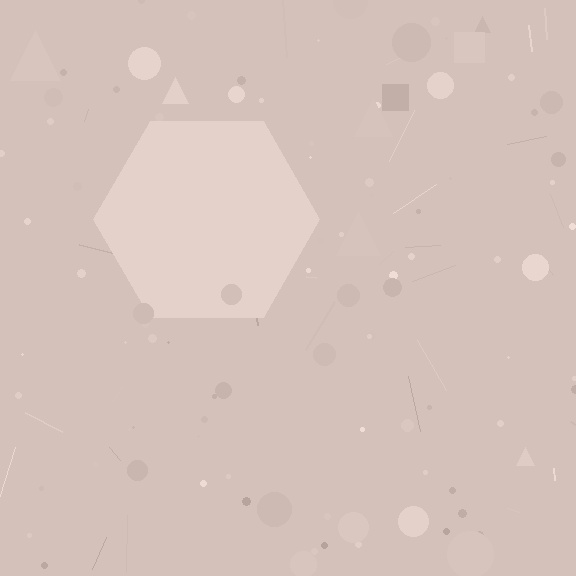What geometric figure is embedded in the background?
A hexagon is embedded in the background.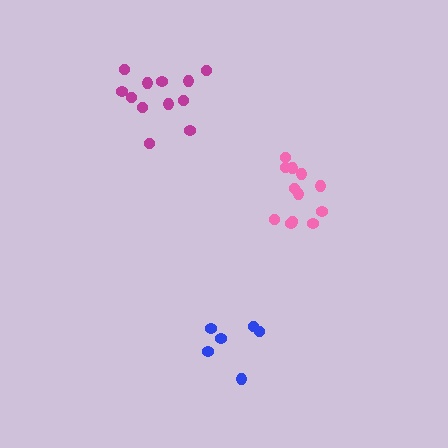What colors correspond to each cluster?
The clusters are colored: blue, pink, magenta.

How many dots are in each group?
Group 1: 6 dots, Group 2: 12 dots, Group 3: 12 dots (30 total).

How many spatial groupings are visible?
There are 3 spatial groupings.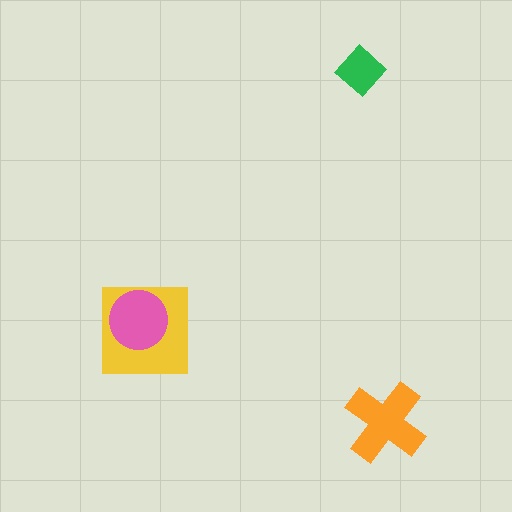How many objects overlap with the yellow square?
1 object overlaps with the yellow square.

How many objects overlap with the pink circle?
1 object overlaps with the pink circle.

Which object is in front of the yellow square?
The pink circle is in front of the yellow square.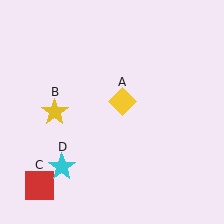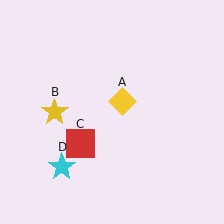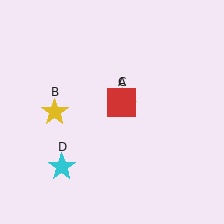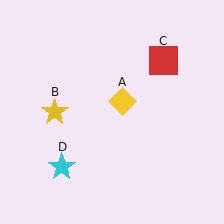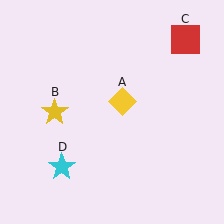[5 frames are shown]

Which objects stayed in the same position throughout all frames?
Yellow diamond (object A) and yellow star (object B) and cyan star (object D) remained stationary.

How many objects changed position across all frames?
1 object changed position: red square (object C).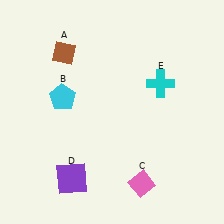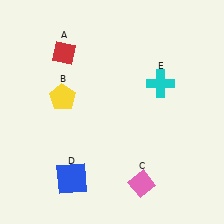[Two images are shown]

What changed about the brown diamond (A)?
In Image 1, A is brown. In Image 2, it changed to red.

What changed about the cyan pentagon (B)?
In Image 1, B is cyan. In Image 2, it changed to yellow.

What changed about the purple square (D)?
In Image 1, D is purple. In Image 2, it changed to blue.